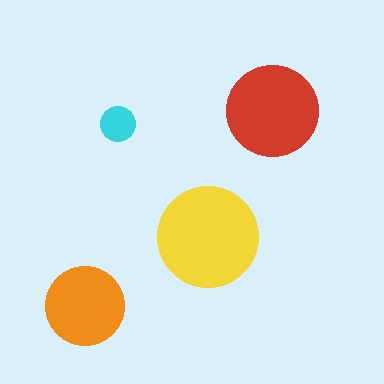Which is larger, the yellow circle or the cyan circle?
The yellow one.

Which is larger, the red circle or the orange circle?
The red one.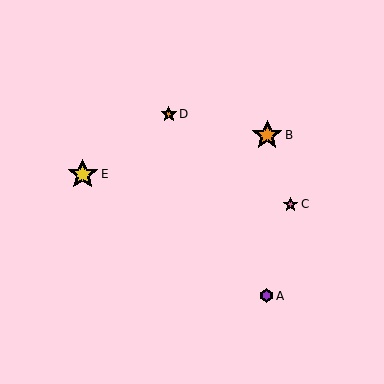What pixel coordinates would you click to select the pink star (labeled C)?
Click at (290, 204) to select the pink star C.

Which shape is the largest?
The yellow star (labeled E) is the largest.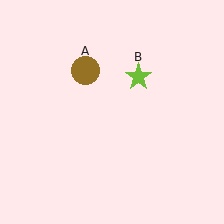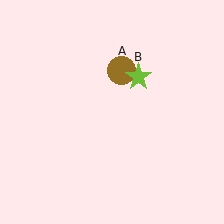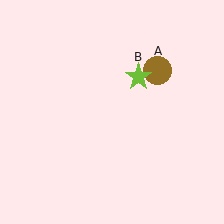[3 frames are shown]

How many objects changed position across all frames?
1 object changed position: brown circle (object A).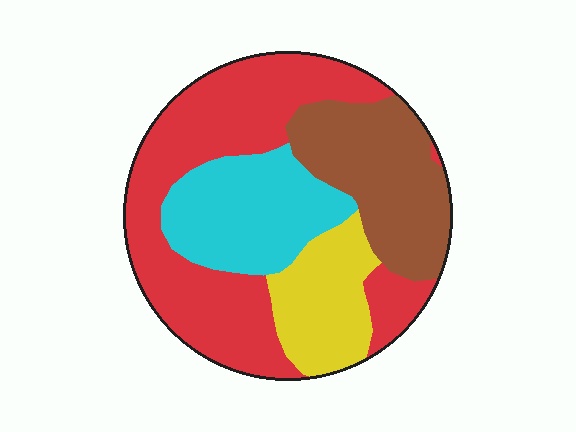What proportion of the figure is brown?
Brown takes up about one fifth (1/5) of the figure.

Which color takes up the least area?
Yellow, at roughly 15%.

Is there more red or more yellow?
Red.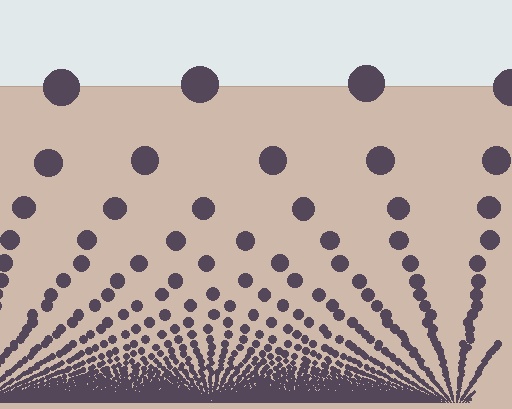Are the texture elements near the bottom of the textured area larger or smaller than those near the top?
Smaller. The gradient is inverted — elements near the bottom are smaller and denser.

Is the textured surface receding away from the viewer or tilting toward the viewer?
The surface appears to tilt toward the viewer. Texture elements get larger and sparser toward the top.